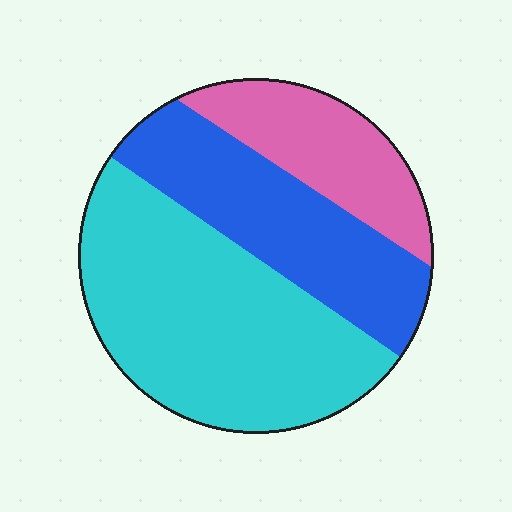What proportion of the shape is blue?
Blue takes up about one third (1/3) of the shape.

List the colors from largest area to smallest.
From largest to smallest: cyan, blue, pink.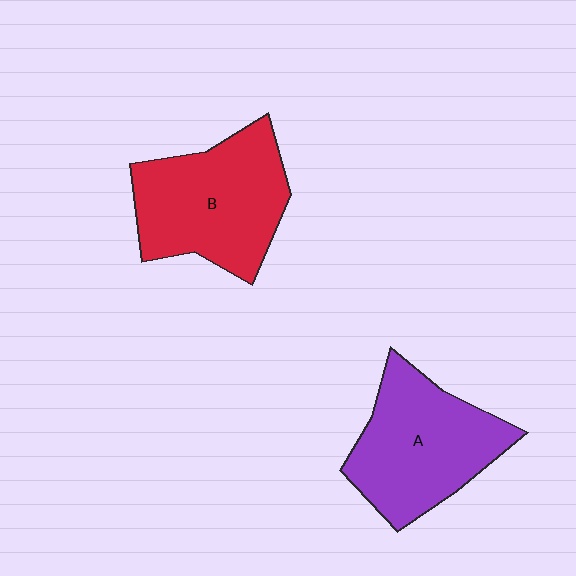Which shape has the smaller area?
Shape A (purple).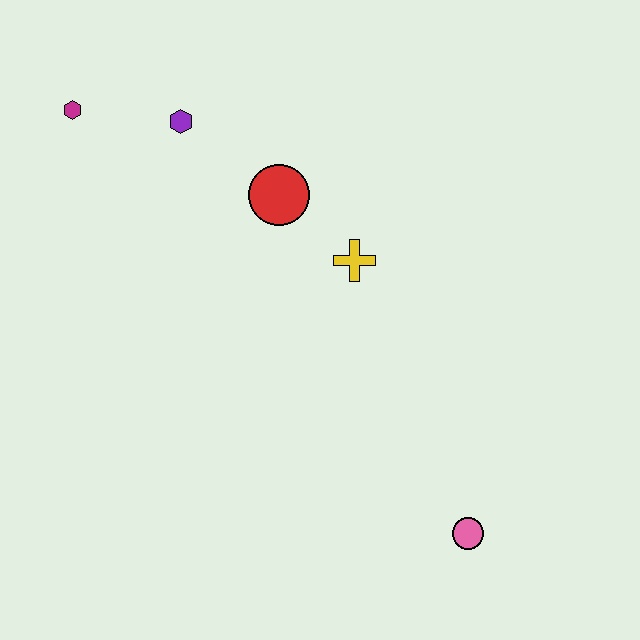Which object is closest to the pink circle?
The yellow cross is closest to the pink circle.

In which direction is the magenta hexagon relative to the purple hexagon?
The magenta hexagon is to the left of the purple hexagon.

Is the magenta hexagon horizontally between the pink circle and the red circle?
No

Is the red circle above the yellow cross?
Yes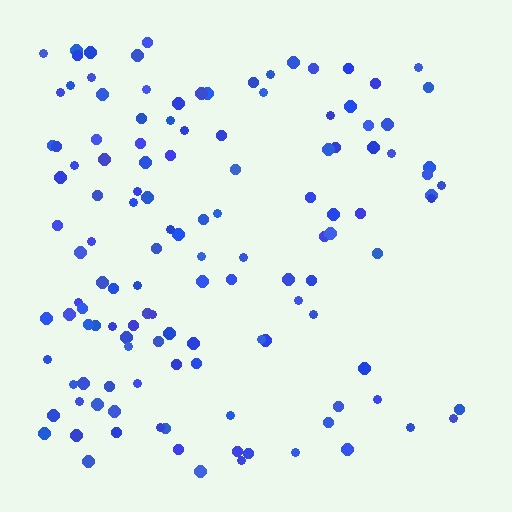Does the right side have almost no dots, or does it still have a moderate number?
Still a moderate number, just noticeably fewer than the left.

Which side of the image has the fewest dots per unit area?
The right.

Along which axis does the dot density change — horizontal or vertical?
Horizontal.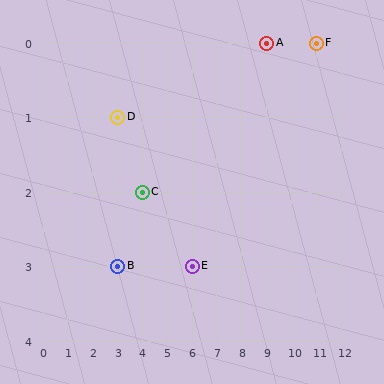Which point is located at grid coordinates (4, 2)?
Point C is at (4, 2).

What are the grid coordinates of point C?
Point C is at grid coordinates (4, 2).